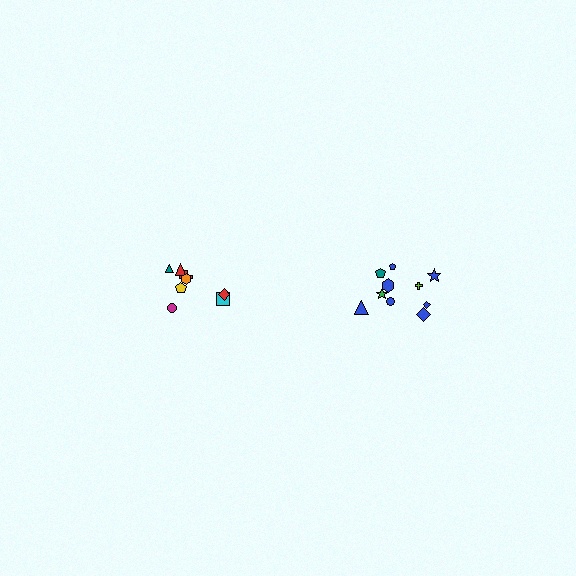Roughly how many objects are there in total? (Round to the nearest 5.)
Roughly 20 objects in total.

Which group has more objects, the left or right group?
The right group.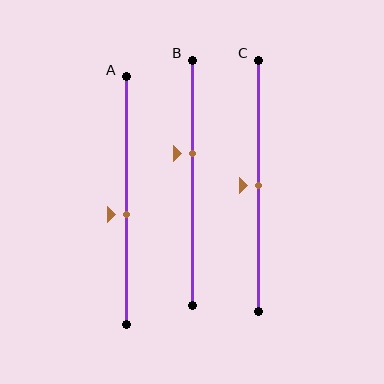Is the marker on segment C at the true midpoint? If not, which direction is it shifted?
Yes, the marker on segment C is at the true midpoint.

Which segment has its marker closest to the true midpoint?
Segment C has its marker closest to the true midpoint.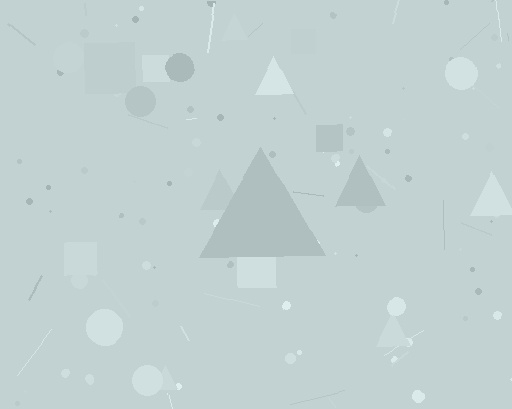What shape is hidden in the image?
A triangle is hidden in the image.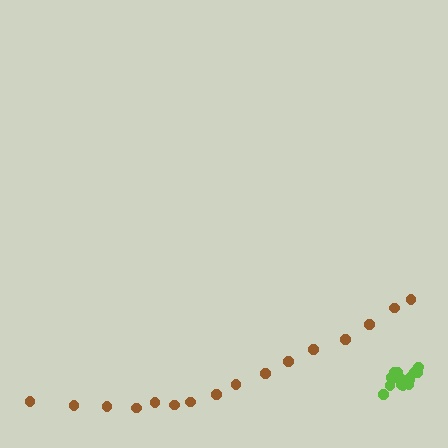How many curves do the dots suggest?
There are 2 distinct paths.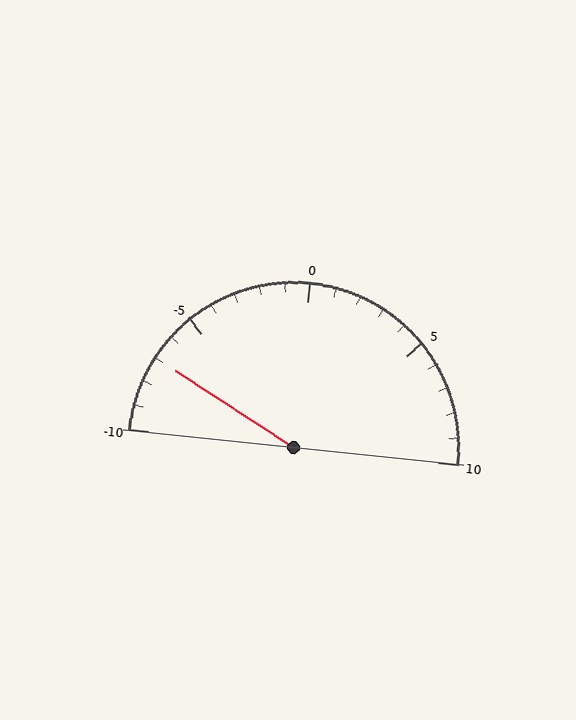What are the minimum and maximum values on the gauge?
The gauge ranges from -10 to 10.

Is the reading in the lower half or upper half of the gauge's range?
The reading is in the lower half of the range (-10 to 10).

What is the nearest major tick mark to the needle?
The nearest major tick mark is -5.